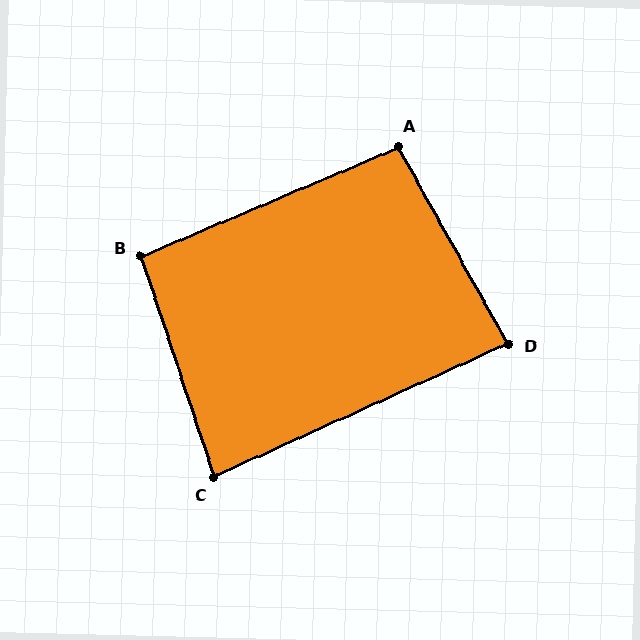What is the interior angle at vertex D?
Approximately 85 degrees (approximately right).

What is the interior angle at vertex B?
Approximately 95 degrees (approximately right).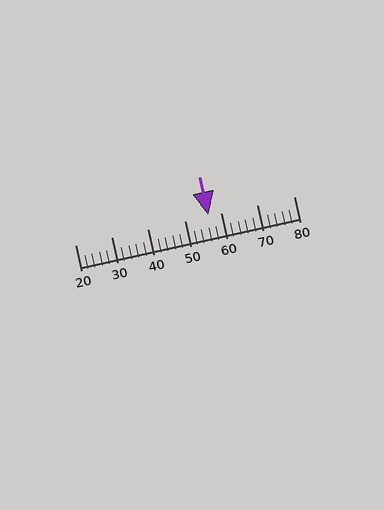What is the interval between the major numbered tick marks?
The major tick marks are spaced 10 units apart.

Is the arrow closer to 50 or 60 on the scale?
The arrow is closer to 60.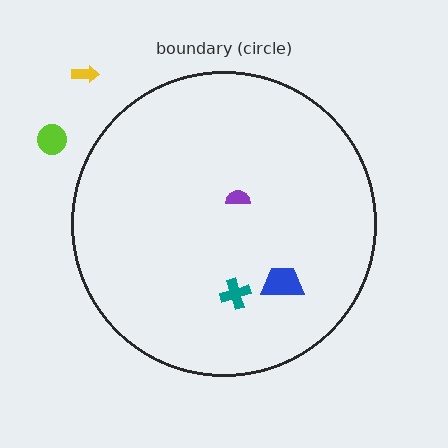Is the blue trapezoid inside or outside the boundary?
Inside.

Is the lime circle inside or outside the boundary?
Outside.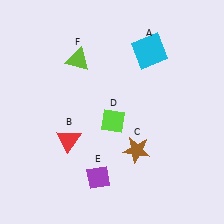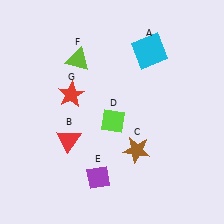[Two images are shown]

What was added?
A red star (G) was added in Image 2.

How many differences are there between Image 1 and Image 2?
There is 1 difference between the two images.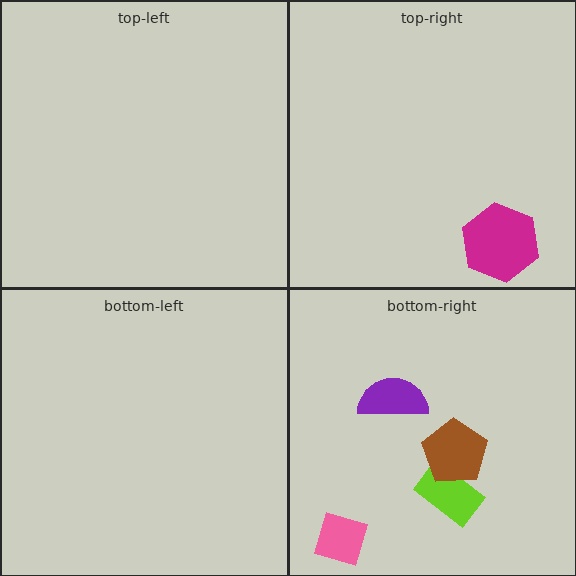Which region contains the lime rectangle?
The bottom-right region.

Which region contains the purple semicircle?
The bottom-right region.